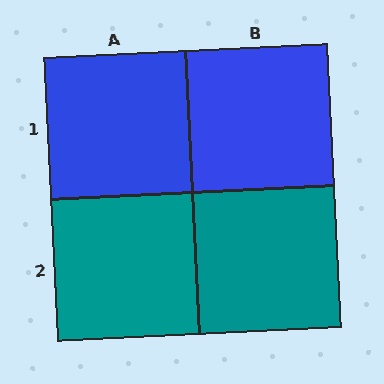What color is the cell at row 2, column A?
Teal.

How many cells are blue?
2 cells are blue.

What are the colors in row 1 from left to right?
Blue, blue.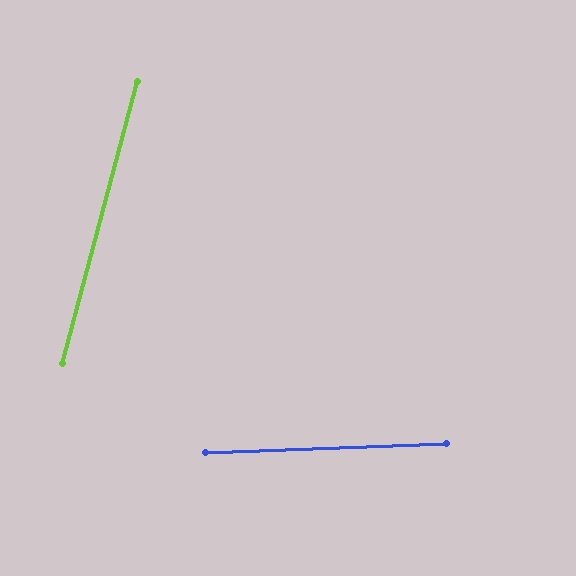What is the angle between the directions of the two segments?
Approximately 73 degrees.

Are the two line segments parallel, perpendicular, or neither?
Neither parallel nor perpendicular — they differ by about 73°.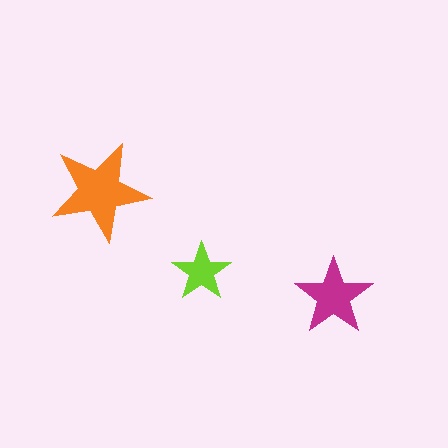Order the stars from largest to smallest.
the orange one, the magenta one, the lime one.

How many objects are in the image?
There are 3 objects in the image.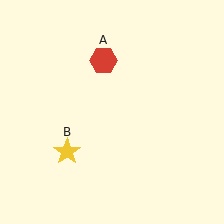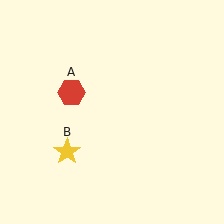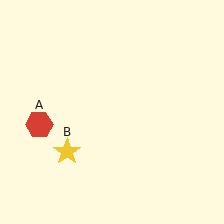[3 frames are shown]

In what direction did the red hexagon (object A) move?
The red hexagon (object A) moved down and to the left.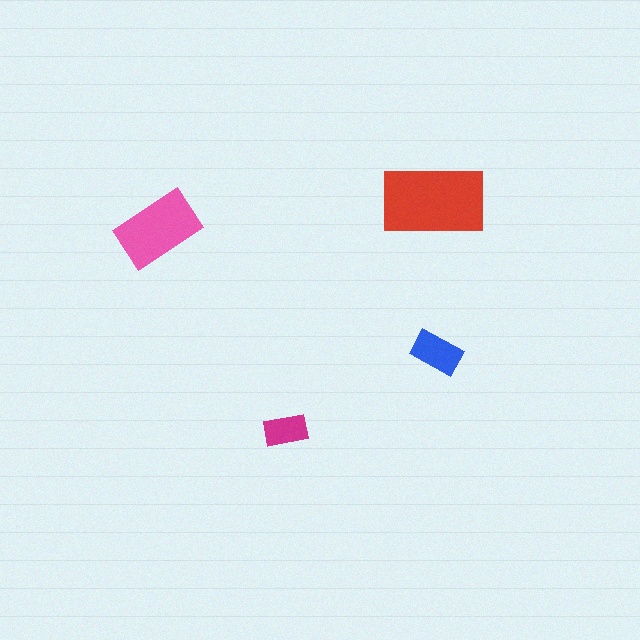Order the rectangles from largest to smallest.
the red one, the pink one, the blue one, the magenta one.